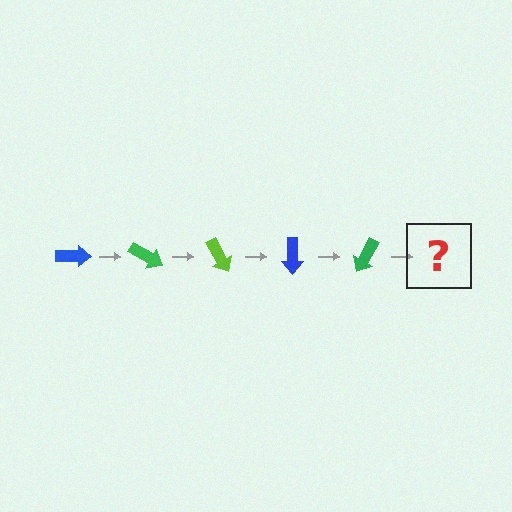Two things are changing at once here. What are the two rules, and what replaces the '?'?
The two rules are that it rotates 30 degrees each step and the color cycles through blue, green, and lime. The '?' should be a lime arrow, rotated 150 degrees from the start.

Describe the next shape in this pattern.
It should be a lime arrow, rotated 150 degrees from the start.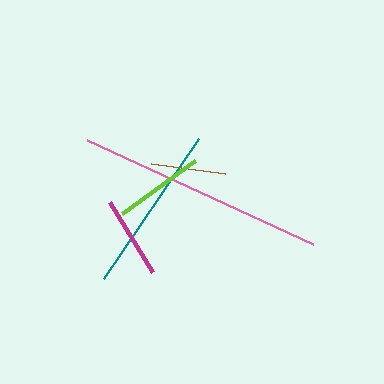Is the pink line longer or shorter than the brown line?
The pink line is longer than the brown line.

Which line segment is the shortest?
The brown line is the shortest at approximately 75 pixels.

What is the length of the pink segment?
The pink segment is approximately 249 pixels long.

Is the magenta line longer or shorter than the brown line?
The magenta line is longer than the brown line.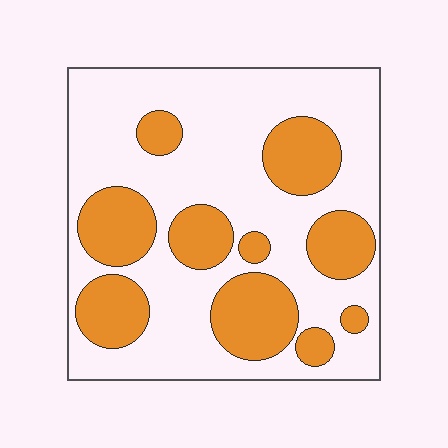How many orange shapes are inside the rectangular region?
10.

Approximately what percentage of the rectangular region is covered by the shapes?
Approximately 35%.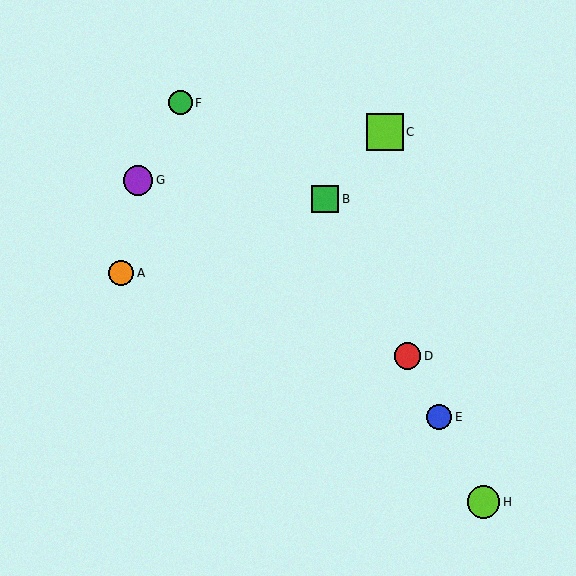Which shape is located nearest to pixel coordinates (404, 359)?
The red circle (labeled D) at (408, 356) is nearest to that location.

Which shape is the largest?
The lime square (labeled C) is the largest.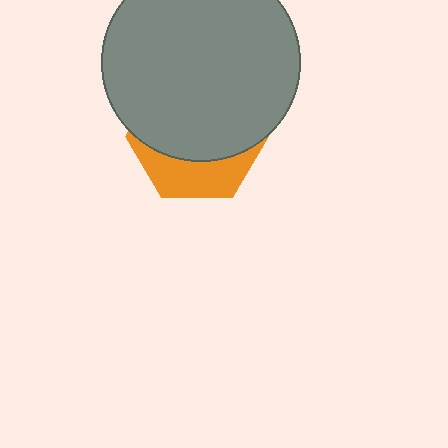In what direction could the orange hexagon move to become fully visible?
The orange hexagon could move down. That would shift it out from behind the gray circle entirely.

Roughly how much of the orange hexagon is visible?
A small part of it is visible (roughly 32%).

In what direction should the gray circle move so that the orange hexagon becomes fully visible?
The gray circle should move up. That is the shortest direction to clear the overlap and leave the orange hexagon fully visible.